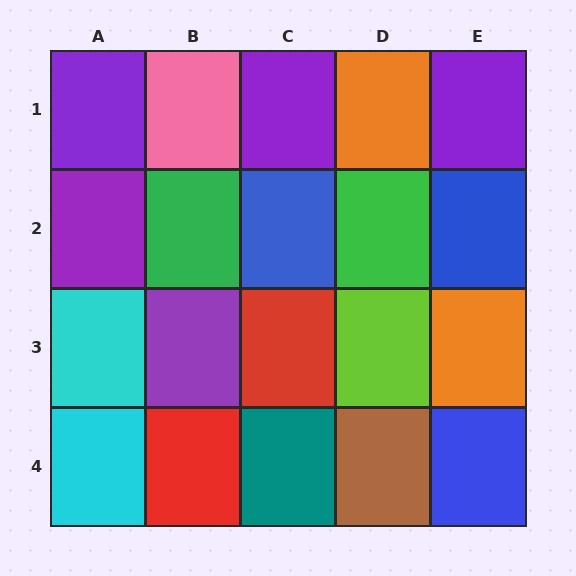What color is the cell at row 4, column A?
Cyan.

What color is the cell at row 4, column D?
Brown.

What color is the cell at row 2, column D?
Green.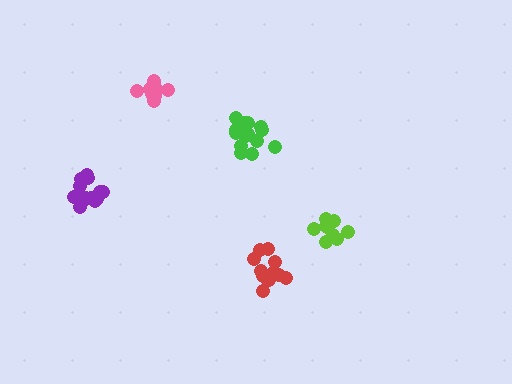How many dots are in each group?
Group 1: 15 dots, Group 2: 15 dots, Group 3: 9 dots, Group 4: 14 dots, Group 5: 10 dots (63 total).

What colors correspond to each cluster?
The clusters are colored: green, purple, lime, red, pink.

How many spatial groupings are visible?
There are 5 spatial groupings.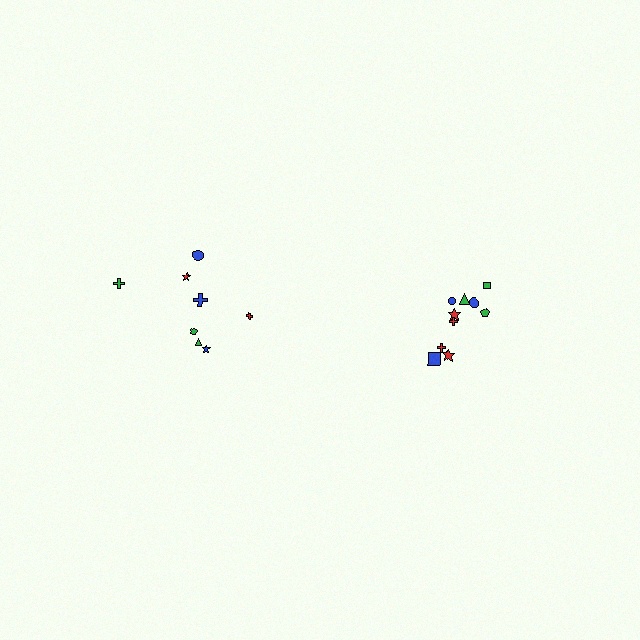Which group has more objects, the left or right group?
The right group.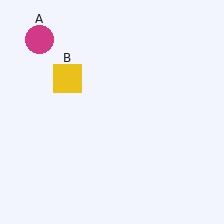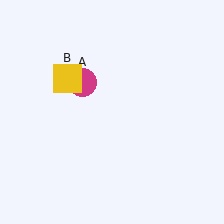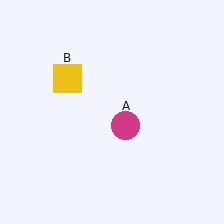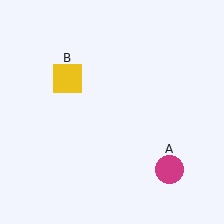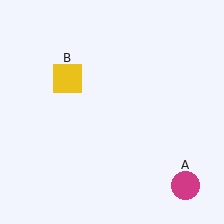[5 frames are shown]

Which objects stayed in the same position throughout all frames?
Yellow square (object B) remained stationary.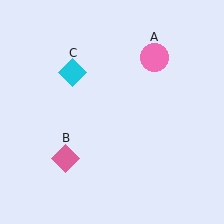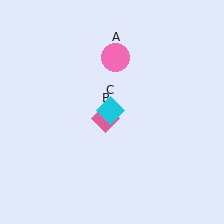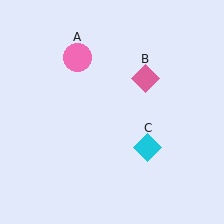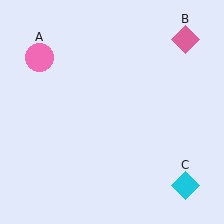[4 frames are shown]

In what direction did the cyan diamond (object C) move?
The cyan diamond (object C) moved down and to the right.